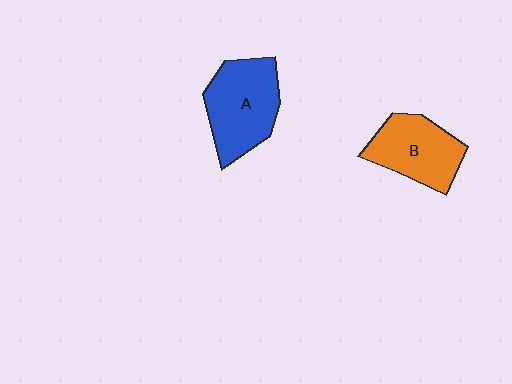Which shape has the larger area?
Shape A (blue).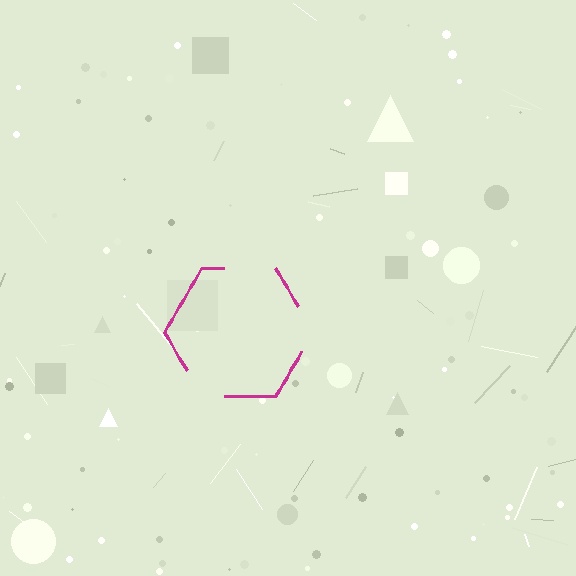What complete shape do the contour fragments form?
The contour fragments form a hexagon.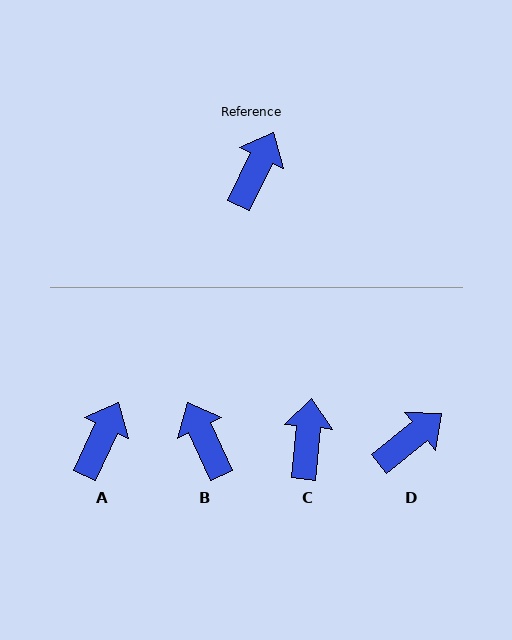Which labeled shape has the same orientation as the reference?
A.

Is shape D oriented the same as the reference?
No, it is off by about 26 degrees.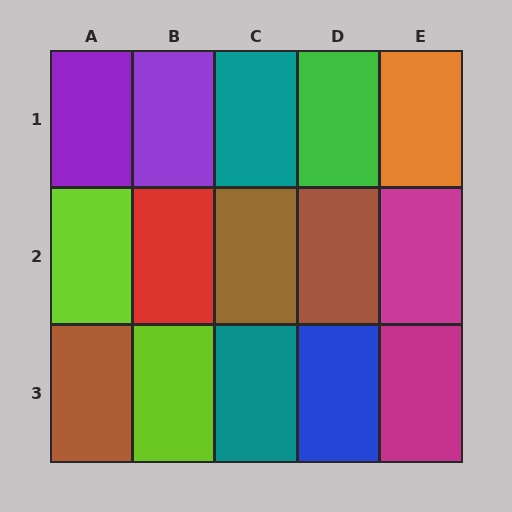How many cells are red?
1 cell is red.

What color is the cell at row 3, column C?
Teal.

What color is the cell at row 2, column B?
Red.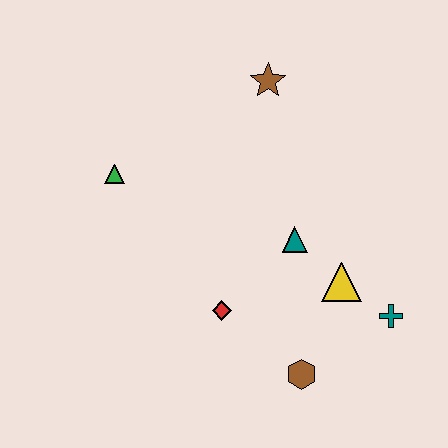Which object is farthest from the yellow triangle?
The green triangle is farthest from the yellow triangle.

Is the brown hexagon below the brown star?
Yes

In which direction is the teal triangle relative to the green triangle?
The teal triangle is to the right of the green triangle.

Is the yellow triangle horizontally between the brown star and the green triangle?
No